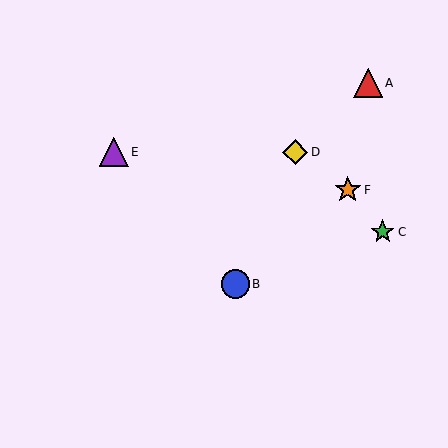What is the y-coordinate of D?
Object D is at y≈152.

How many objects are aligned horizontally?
2 objects (D, E) are aligned horizontally.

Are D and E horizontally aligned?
Yes, both are at y≈152.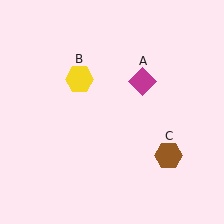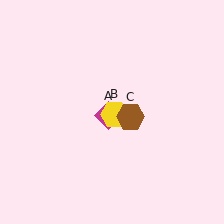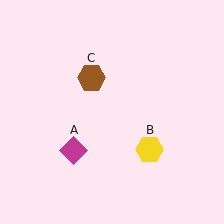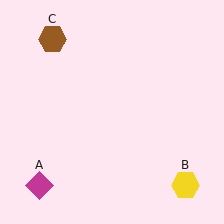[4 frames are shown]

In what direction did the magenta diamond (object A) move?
The magenta diamond (object A) moved down and to the left.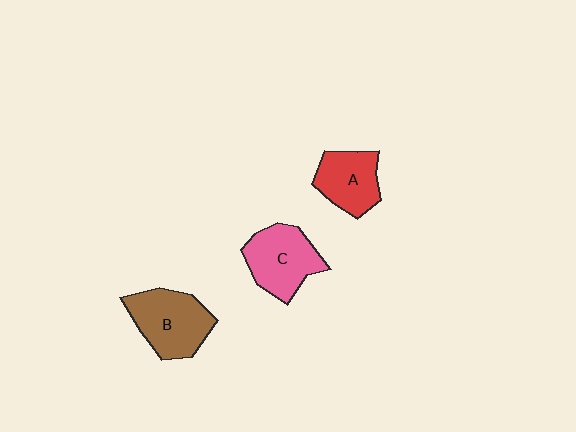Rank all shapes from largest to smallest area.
From largest to smallest: B (brown), C (pink), A (red).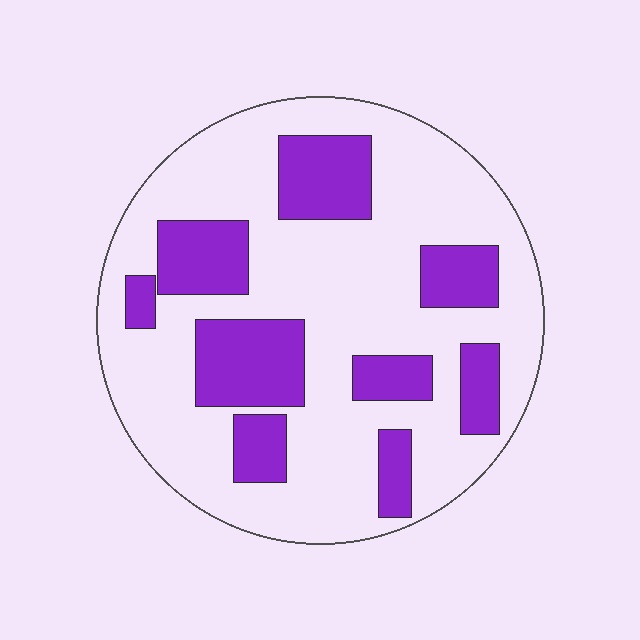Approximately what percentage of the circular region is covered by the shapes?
Approximately 30%.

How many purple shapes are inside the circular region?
9.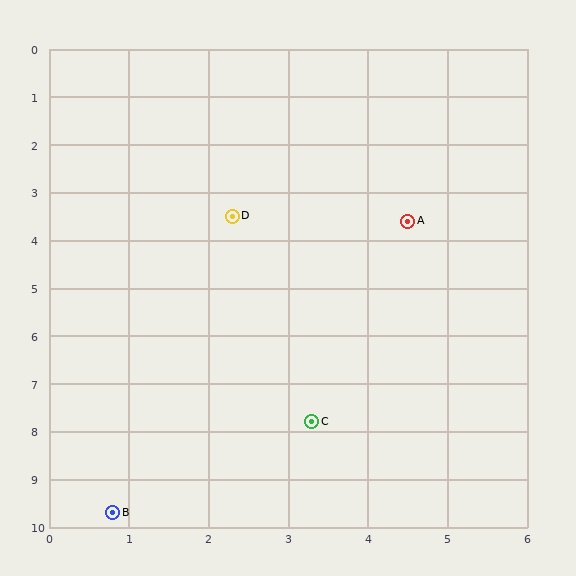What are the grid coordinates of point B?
Point B is at approximately (0.8, 9.7).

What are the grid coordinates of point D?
Point D is at approximately (2.3, 3.5).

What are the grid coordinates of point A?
Point A is at approximately (4.5, 3.6).